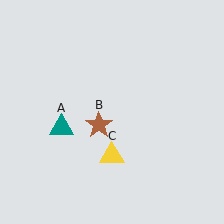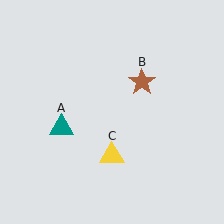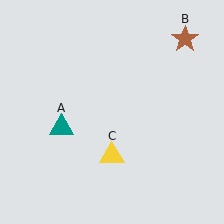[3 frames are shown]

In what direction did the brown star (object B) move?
The brown star (object B) moved up and to the right.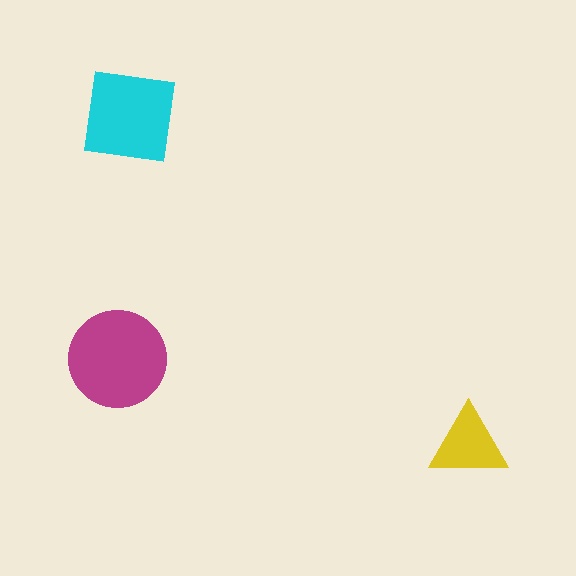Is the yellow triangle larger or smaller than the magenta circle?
Smaller.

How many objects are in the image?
There are 3 objects in the image.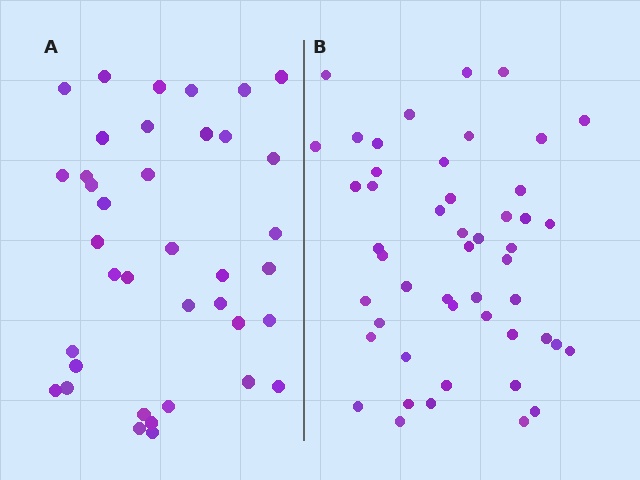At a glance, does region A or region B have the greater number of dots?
Region B (the right region) has more dots.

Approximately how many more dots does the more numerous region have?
Region B has roughly 12 or so more dots than region A.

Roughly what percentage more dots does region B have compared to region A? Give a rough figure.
About 30% more.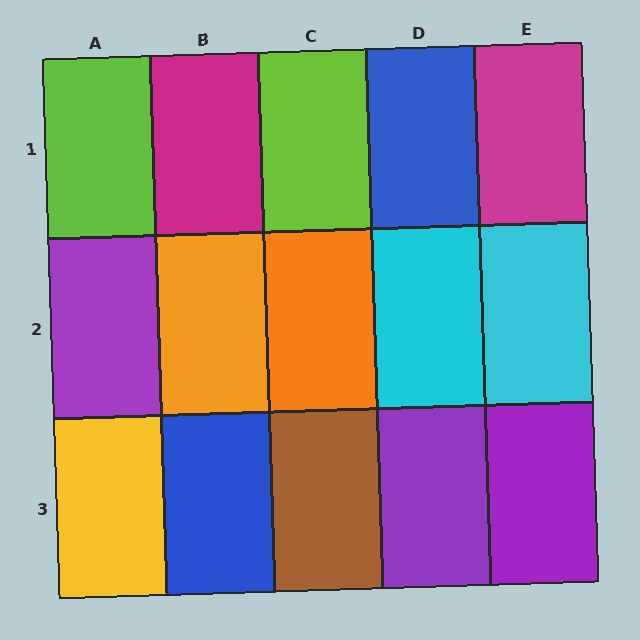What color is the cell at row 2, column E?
Cyan.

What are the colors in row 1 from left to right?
Lime, magenta, lime, blue, magenta.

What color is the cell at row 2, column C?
Orange.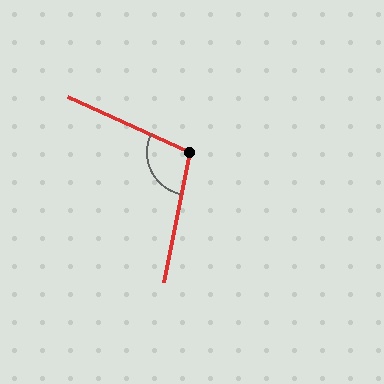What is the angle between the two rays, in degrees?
Approximately 103 degrees.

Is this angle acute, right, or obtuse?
It is obtuse.